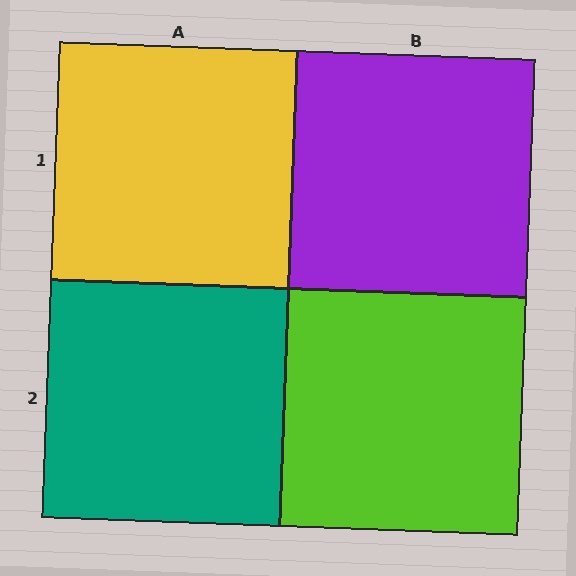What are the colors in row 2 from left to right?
Teal, lime.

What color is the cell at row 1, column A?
Yellow.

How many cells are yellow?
1 cell is yellow.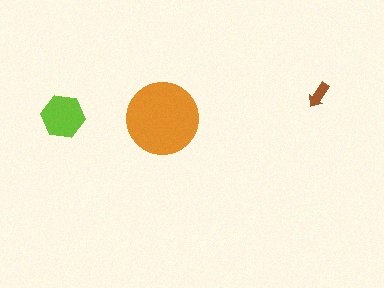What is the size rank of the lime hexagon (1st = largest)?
2nd.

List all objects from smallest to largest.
The brown arrow, the lime hexagon, the orange circle.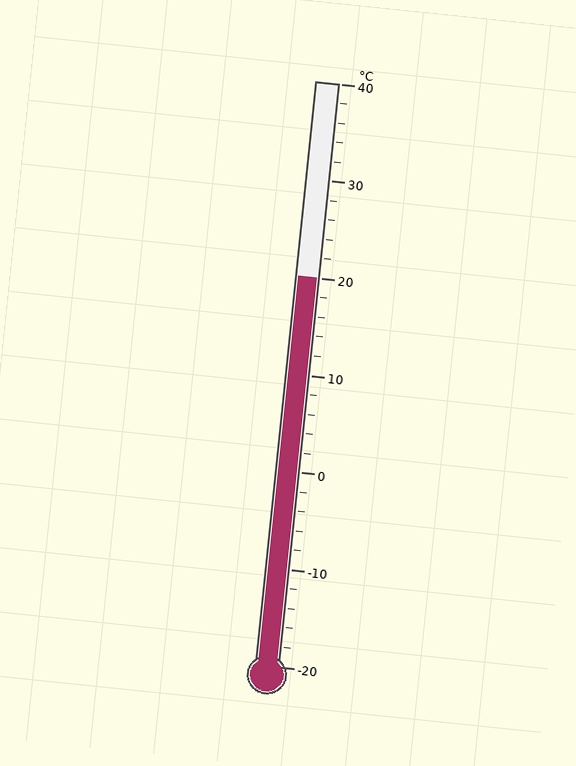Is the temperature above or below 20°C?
The temperature is at 20°C.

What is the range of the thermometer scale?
The thermometer scale ranges from -20°C to 40°C.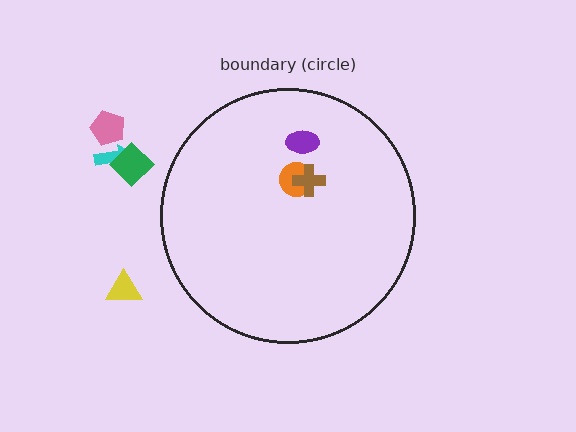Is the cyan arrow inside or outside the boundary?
Outside.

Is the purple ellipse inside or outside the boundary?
Inside.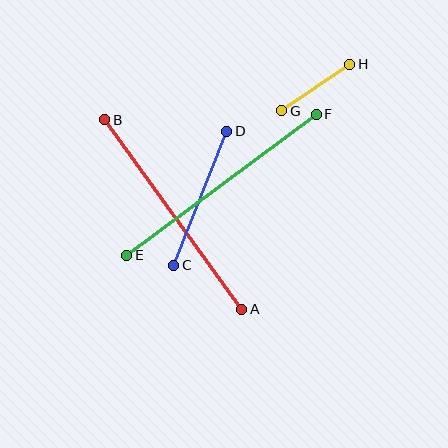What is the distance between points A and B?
The distance is approximately 234 pixels.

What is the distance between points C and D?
The distance is approximately 144 pixels.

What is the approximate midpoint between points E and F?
The midpoint is at approximately (222, 185) pixels.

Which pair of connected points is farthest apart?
Points E and F are farthest apart.